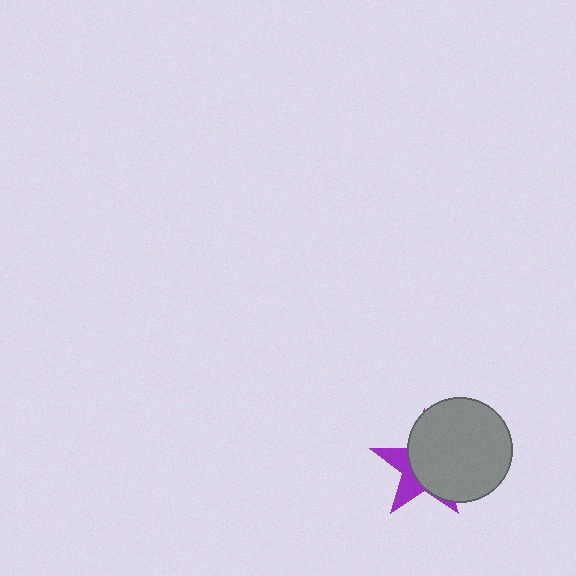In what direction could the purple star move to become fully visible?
The purple star could move left. That would shift it out from behind the gray circle entirely.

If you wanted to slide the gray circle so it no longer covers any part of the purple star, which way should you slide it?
Slide it right — that is the most direct way to separate the two shapes.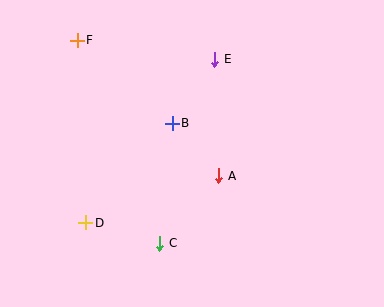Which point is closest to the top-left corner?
Point F is closest to the top-left corner.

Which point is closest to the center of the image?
Point A at (219, 176) is closest to the center.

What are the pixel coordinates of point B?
Point B is at (172, 123).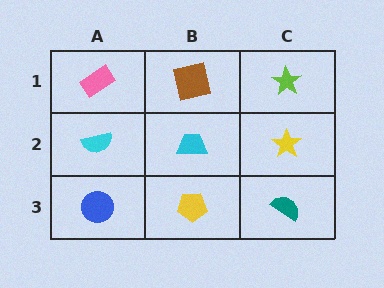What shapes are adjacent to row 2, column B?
A brown square (row 1, column B), a yellow pentagon (row 3, column B), a cyan semicircle (row 2, column A), a yellow star (row 2, column C).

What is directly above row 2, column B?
A brown square.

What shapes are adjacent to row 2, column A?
A pink rectangle (row 1, column A), a blue circle (row 3, column A), a cyan trapezoid (row 2, column B).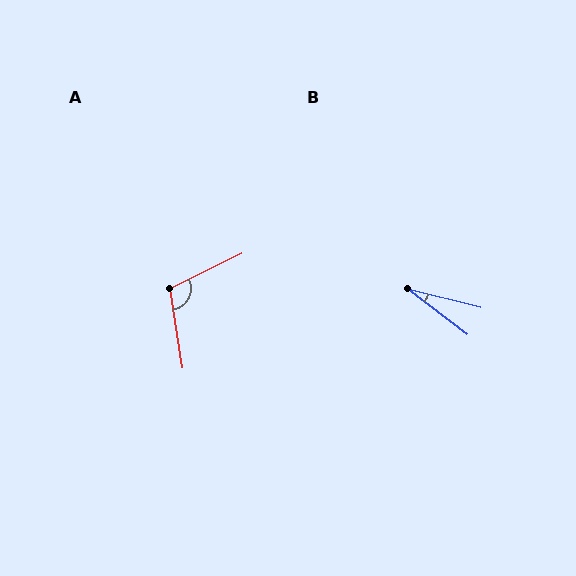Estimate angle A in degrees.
Approximately 107 degrees.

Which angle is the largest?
A, at approximately 107 degrees.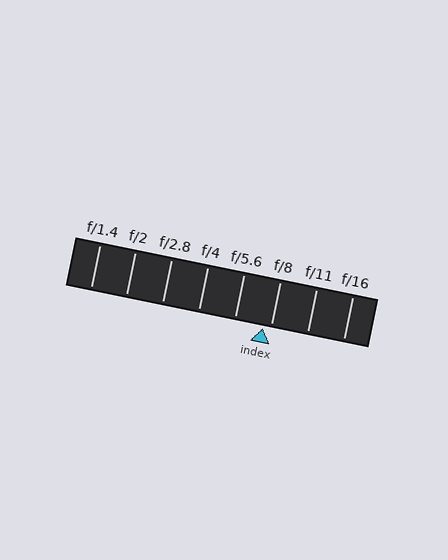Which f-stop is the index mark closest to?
The index mark is closest to f/8.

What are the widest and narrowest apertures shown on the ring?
The widest aperture shown is f/1.4 and the narrowest is f/16.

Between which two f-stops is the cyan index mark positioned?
The index mark is between f/5.6 and f/8.